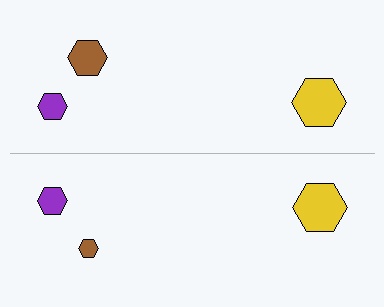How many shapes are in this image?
There are 6 shapes in this image.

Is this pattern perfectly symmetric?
No, the pattern is not perfectly symmetric. The brown hexagon on the bottom side has a different size than its mirror counterpart.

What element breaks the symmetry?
The brown hexagon on the bottom side has a different size than its mirror counterpart.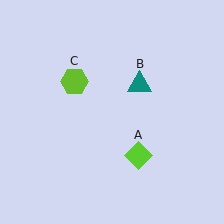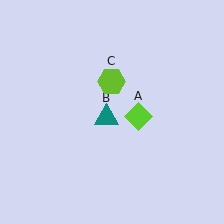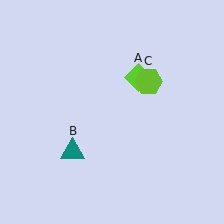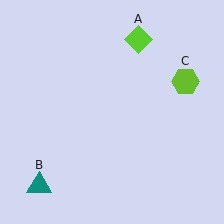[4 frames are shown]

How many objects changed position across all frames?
3 objects changed position: lime diamond (object A), teal triangle (object B), lime hexagon (object C).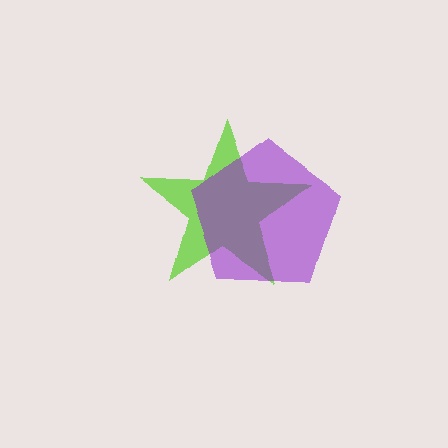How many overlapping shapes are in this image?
There are 2 overlapping shapes in the image.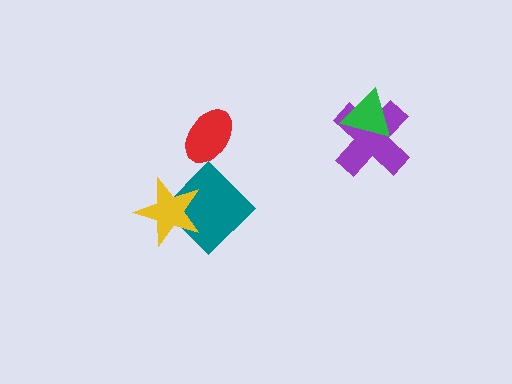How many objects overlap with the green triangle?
1 object overlaps with the green triangle.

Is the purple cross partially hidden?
Yes, it is partially covered by another shape.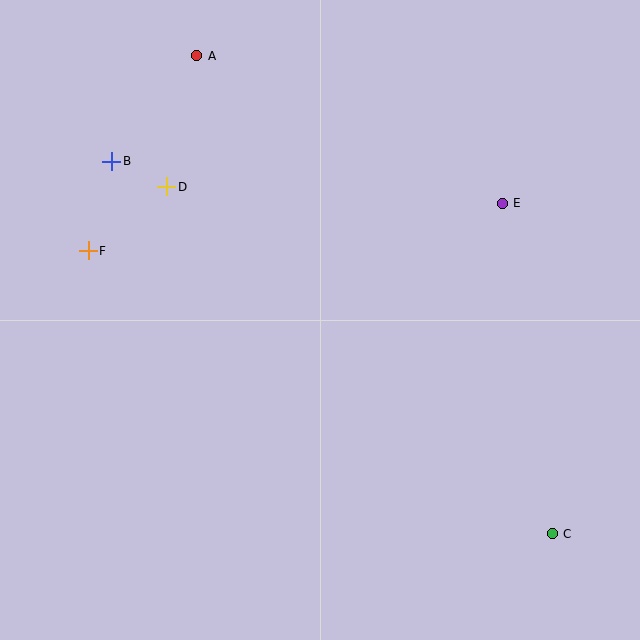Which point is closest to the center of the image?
Point D at (167, 187) is closest to the center.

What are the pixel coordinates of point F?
Point F is at (88, 251).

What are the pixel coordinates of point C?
Point C is at (552, 534).